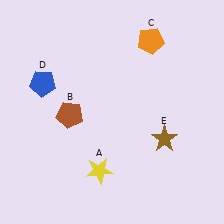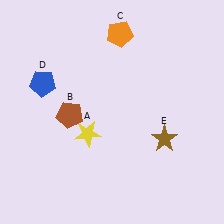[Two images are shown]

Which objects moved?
The objects that moved are: the yellow star (A), the orange pentagon (C).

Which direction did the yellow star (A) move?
The yellow star (A) moved up.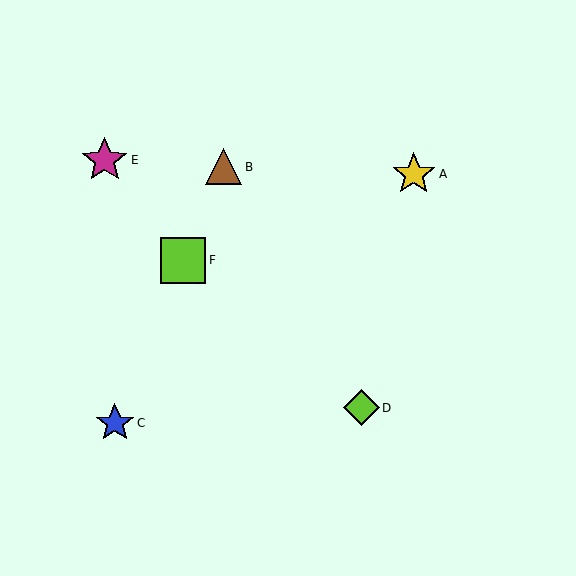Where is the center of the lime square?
The center of the lime square is at (183, 261).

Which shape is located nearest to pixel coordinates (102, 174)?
The magenta star (labeled E) at (105, 160) is nearest to that location.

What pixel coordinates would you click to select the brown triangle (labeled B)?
Click at (223, 167) to select the brown triangle B.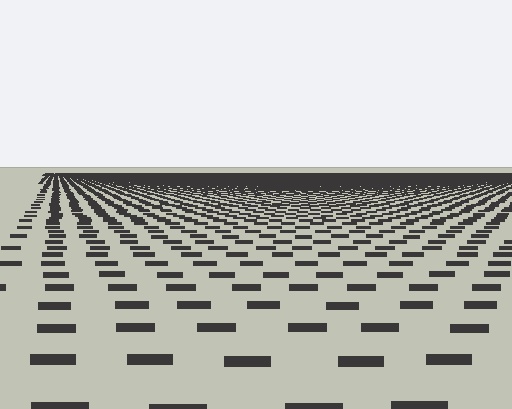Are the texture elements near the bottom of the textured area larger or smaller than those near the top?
Larger. Near the bottom, elements are closer to the viewer and appear at a bigger on-screen size.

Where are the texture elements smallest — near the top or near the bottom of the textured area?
Near the top.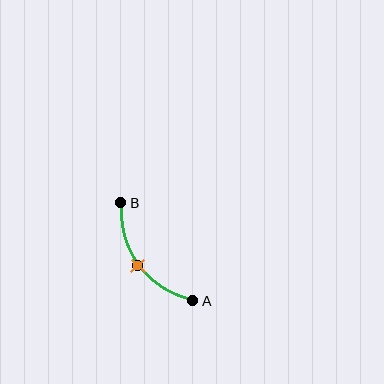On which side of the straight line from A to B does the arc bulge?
The arc bulges below and to the left of the straight line connecting A and B.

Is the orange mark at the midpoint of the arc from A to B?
Yes. The orange mark lies on the arc at equal arc-length from both A and B — it is the arc midpoint.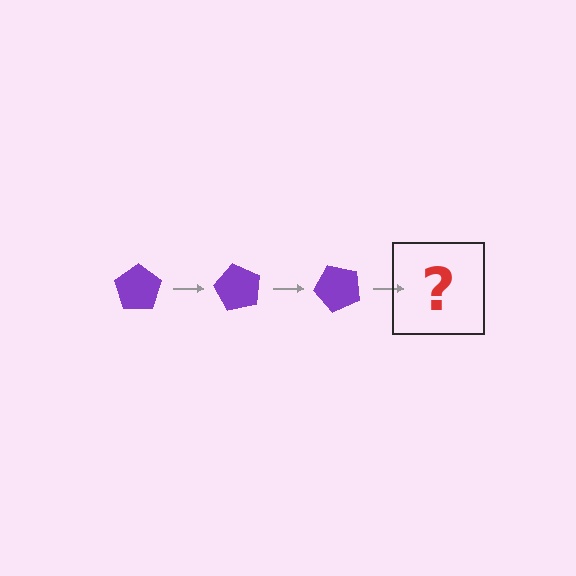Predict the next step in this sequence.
The next step is a purple pentagon rotated 180 degrees.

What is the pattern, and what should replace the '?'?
The pattern is that the pentagon rotates 60 degrees each step. The '?' should be a purple pentagon rotated 180 degrees.